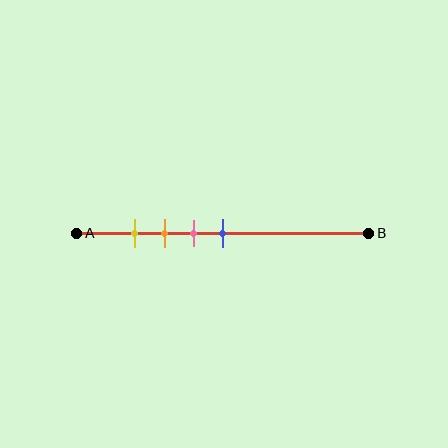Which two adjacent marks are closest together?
The yellow and orange marks are the closest adjacent pair.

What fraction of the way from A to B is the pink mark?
The pink mark is approximately 40% (0.4) of the way from A to B.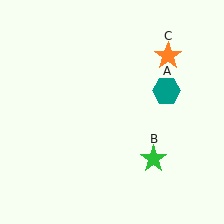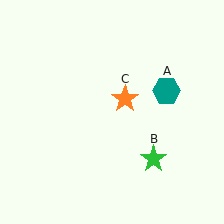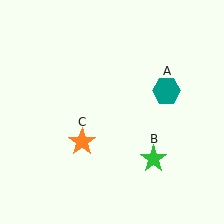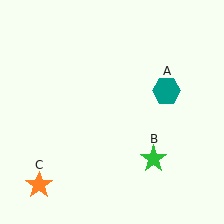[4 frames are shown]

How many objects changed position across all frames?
1 object changed position: orange star (object C).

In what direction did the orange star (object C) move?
The orange star (object C) moved down and to the left.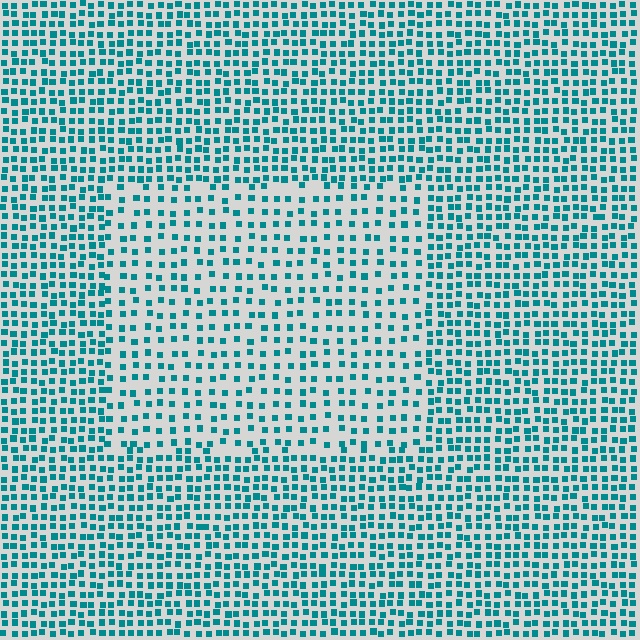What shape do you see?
I see a rectangle.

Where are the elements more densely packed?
The elements are more densely packed outside the rectangle boundary.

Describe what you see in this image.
The image contains small teal elements arranged at two different densities. A rectangle-shaped region is visible where the elements are less densely packed than the surrounding area.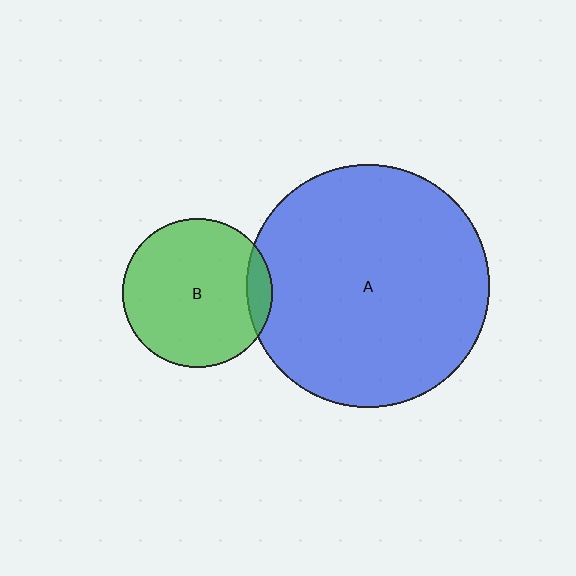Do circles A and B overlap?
Yes.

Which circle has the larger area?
Circle A (blue).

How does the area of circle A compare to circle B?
Approximately 2.6 times.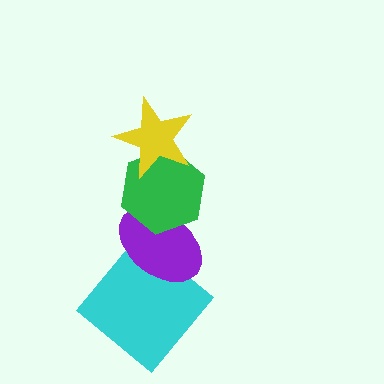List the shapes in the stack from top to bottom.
From top to bottom: the yellow star, the green hexagon, the purple ellipse, the cyan diamond.